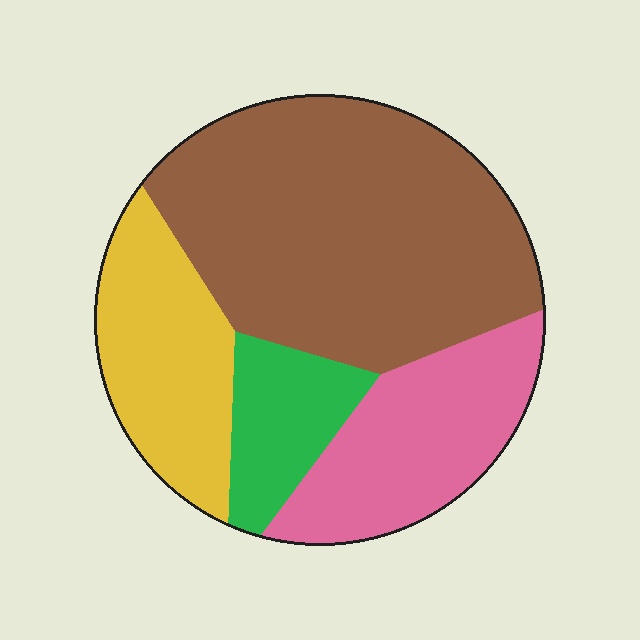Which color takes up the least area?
Green, at roughly 10%.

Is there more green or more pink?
Pink.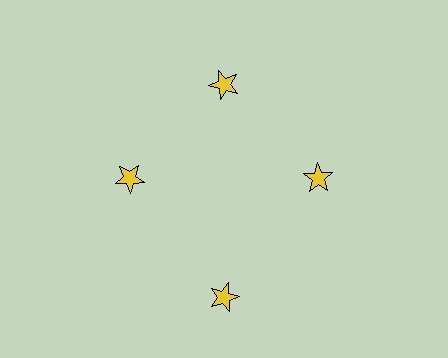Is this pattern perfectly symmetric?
No. The 4 yellow stars are arranged in a ring, but one element near the 6 o'clock position is pushed outward from the center, breaking the 4-fold rotational symmetry.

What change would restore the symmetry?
The symmetry would be restored by moving it inward, back onto the ring so that all 4 stars sit at equal angles and equal distance from the center.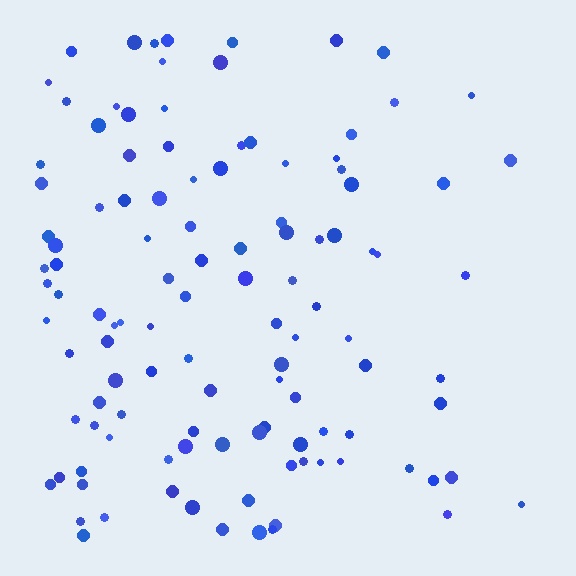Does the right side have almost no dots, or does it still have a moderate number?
Still a moderate number, just noticeably fewer than the left.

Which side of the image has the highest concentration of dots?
The left.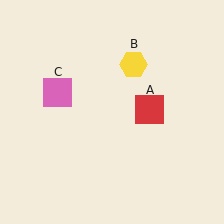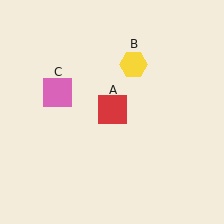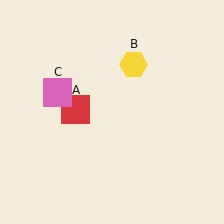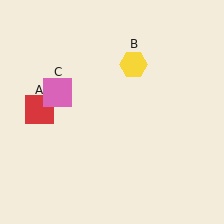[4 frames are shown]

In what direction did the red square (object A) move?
The red square (object A) moved left.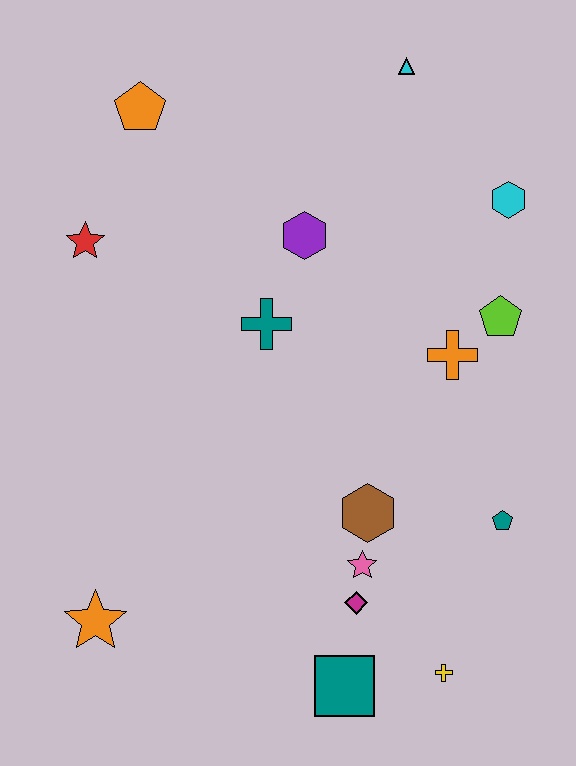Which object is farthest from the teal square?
The cyan triangle is farthest from the teal square.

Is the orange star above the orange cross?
No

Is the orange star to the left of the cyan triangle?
Yes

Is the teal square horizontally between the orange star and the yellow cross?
Yes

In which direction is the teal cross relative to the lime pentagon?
The teal cross is to the left of the lime pentagon.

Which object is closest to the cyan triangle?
The cyan hexagon is closest to the cyan triangle.